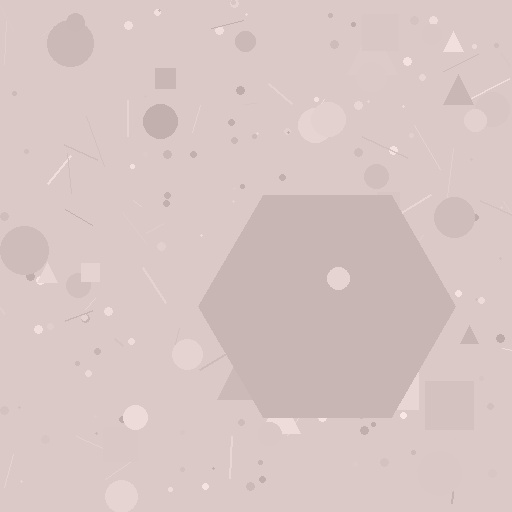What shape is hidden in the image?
A hexagon is hidden in the image.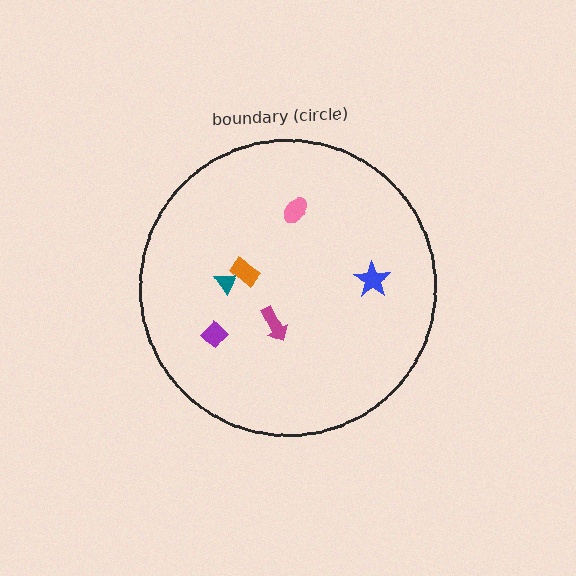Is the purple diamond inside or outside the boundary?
Inside.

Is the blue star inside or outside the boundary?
Inside.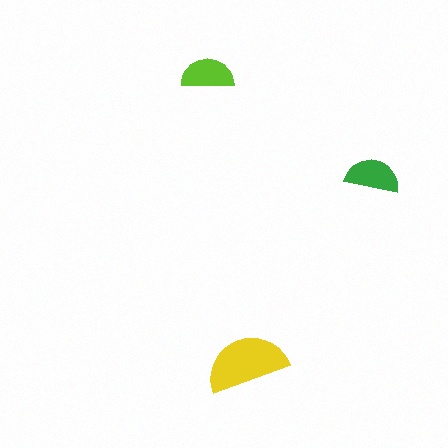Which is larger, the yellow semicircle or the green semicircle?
The yellow one.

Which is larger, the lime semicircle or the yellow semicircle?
The yellow one.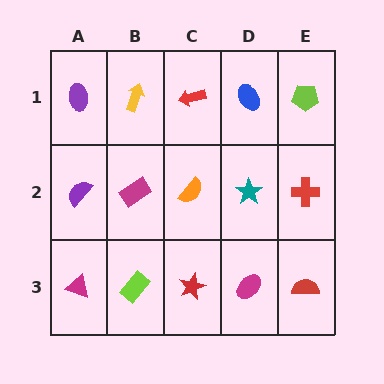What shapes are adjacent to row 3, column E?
A red cross (row 2, column E), a magenta ellipse (row 3, column D).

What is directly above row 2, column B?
A yellow arrow.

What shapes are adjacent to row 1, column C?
An orange semicircle (row 2, column C), a yellow arrow (row 1, column B), a blue ellipse (row 1, column D).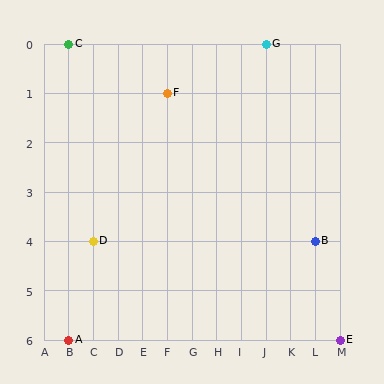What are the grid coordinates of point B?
Point B is at grid coordinates (L, 4).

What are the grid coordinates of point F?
Point F is at grid coordinates (F, 1).